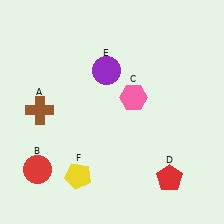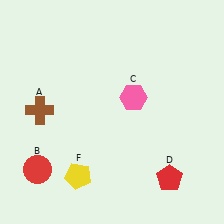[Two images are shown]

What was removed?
The purple circle (E) was removed in Image 2.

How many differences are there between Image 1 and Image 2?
There is 1 difference between the two images.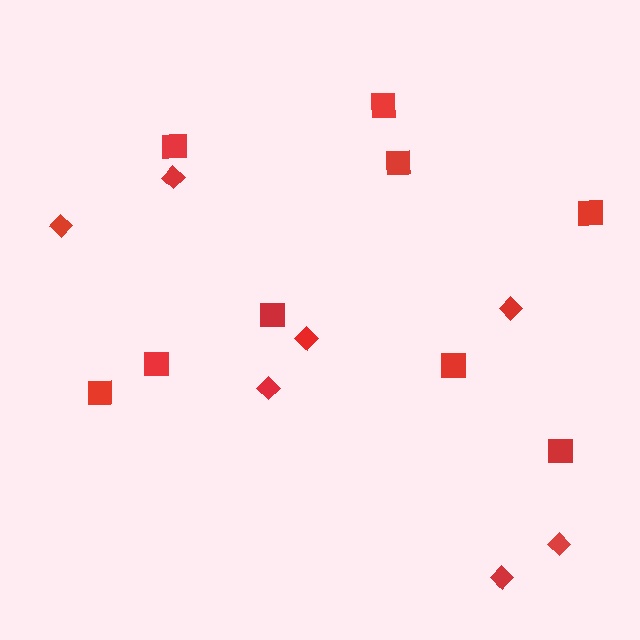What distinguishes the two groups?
There are 2 groups: one group of diamonds (7) and one group of squares (9).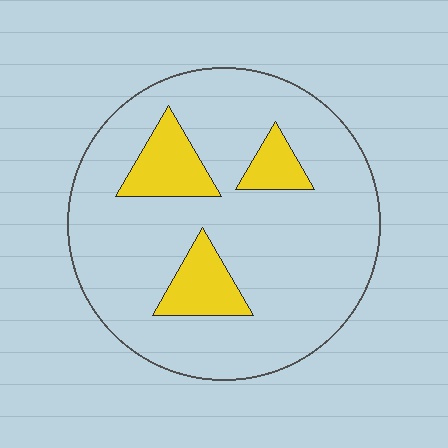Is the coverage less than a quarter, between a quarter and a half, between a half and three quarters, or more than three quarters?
Less than a quarter.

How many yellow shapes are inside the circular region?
3.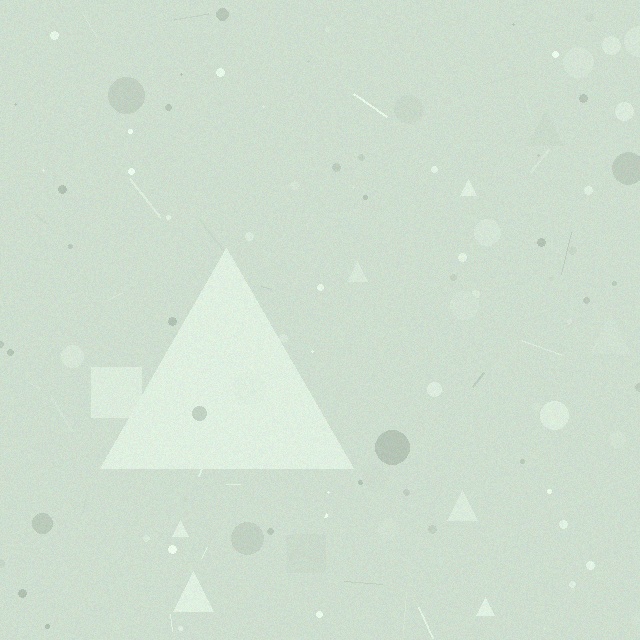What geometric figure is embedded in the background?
A triangle is embedded in the background.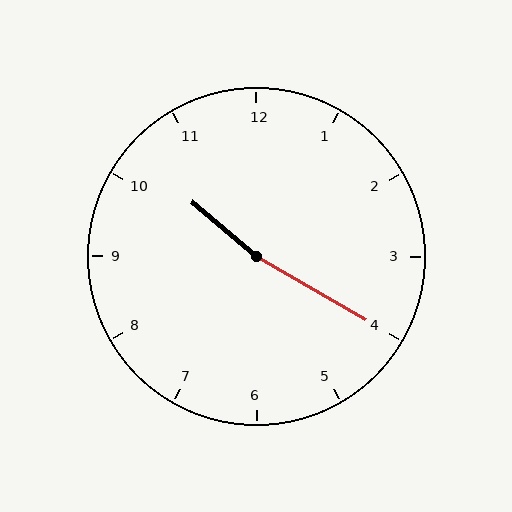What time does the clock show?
10:20.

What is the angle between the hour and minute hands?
Approximately 170 degrees.